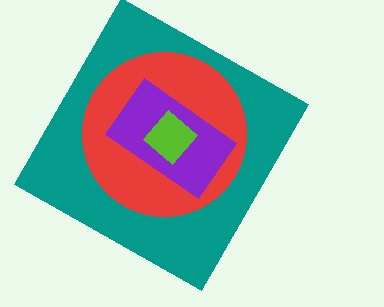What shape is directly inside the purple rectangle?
The lime diamond.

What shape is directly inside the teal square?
The red circle.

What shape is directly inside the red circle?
The purple rectangle.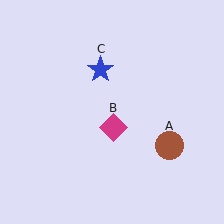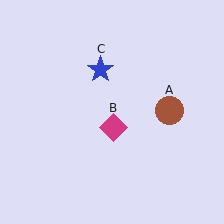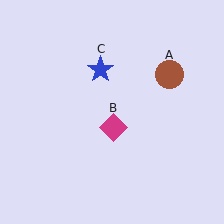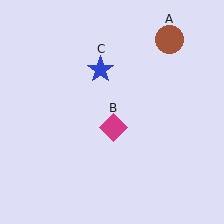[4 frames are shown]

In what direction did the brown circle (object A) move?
The brown circle (object A) moved up.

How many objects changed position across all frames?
1 object changed position: brown circle (object A).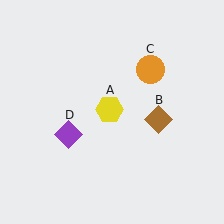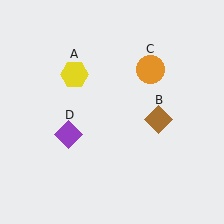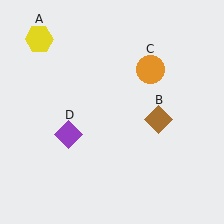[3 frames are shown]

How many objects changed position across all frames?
1 object changed position: yellow hexagon (object A).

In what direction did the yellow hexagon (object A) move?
The yellow hexagon (object A) moved up and to the left.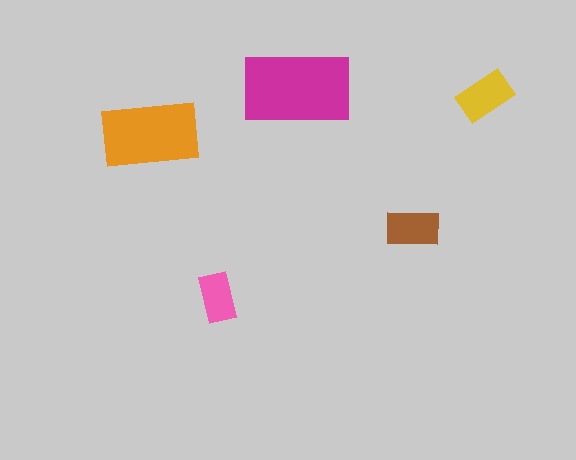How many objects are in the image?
There are 5 objects in the image.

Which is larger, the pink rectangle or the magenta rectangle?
The magenta one.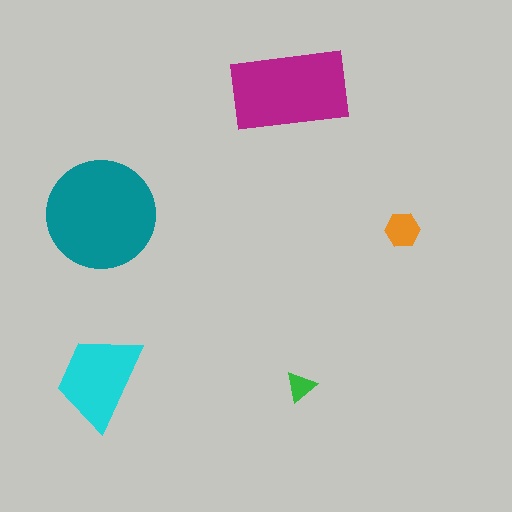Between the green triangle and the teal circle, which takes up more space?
The teal circle.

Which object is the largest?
The teal circle.